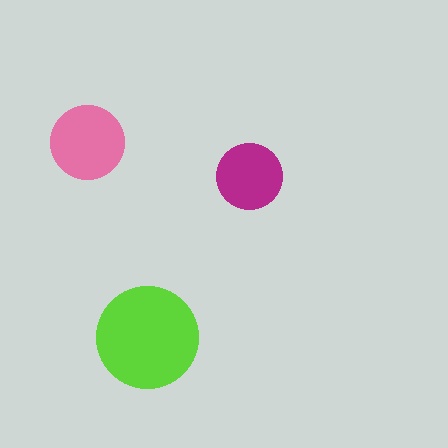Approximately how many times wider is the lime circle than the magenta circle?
About 1.5 times wider.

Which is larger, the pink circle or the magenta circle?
The pink one.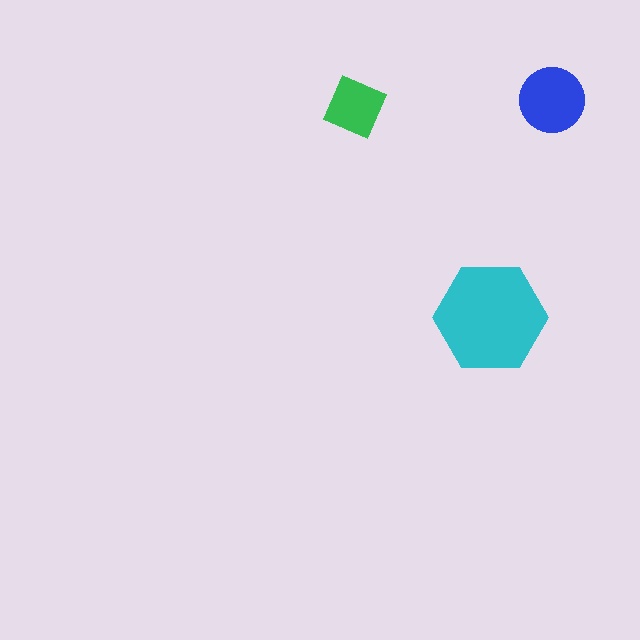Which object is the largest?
The cyan hexagon.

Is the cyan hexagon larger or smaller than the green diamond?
Larger.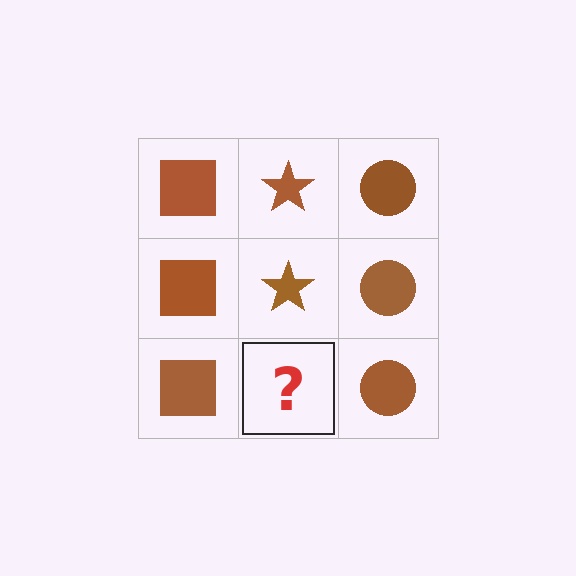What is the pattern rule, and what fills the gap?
The rule is that each column has a consistent shape. The gap should be filled with a brown star.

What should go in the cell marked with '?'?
The missing cell should contain a brown star.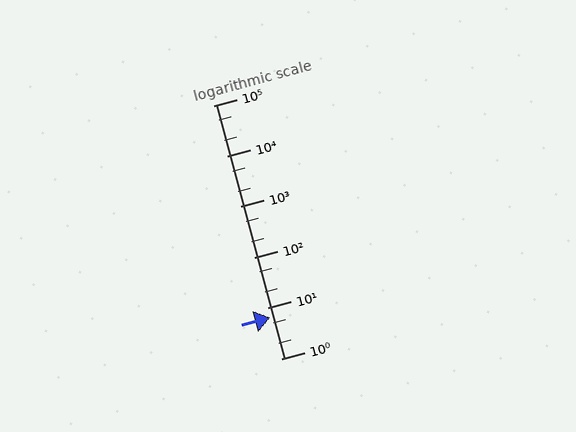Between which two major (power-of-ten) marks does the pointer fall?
The pointer is between 1 and 10.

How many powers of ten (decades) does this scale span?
The scale spans 5 decades, from 1 to 100000.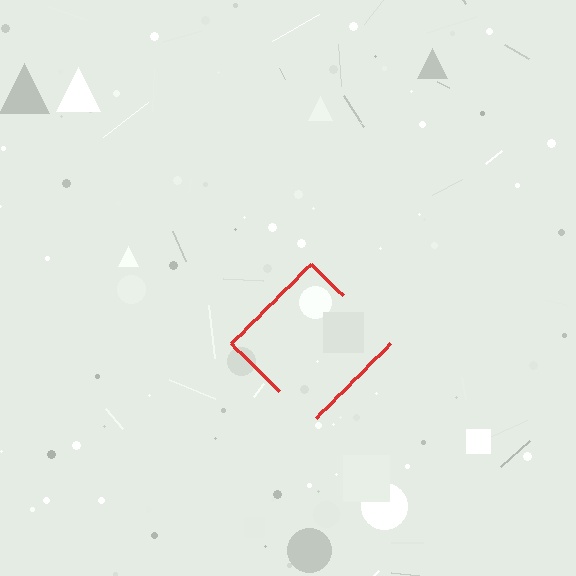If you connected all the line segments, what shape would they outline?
They would outline a diamond.